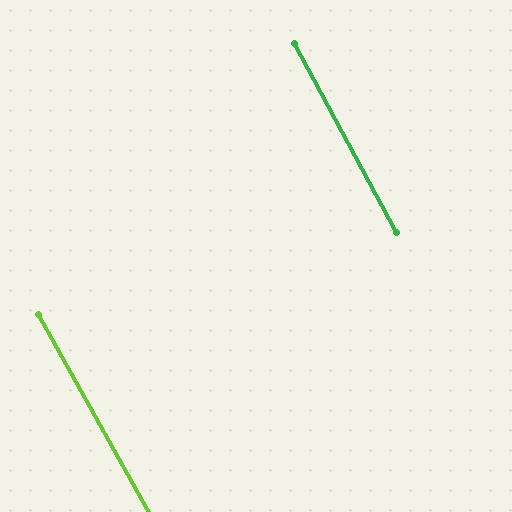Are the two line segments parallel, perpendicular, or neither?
Parallel — their directions differ by only 0.8°.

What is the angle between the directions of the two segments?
Approximately 1 degree.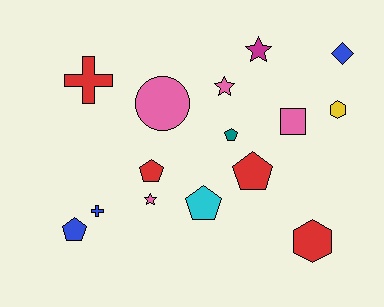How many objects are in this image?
There are 15 objects.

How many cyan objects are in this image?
There is 1 cyan object.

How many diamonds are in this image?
There is 1 diamond.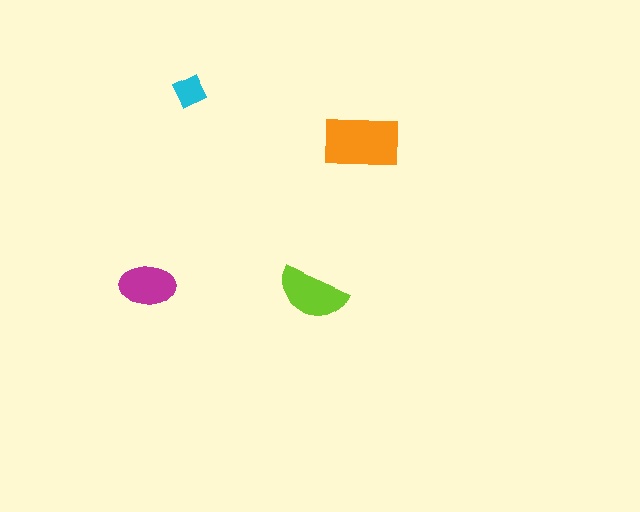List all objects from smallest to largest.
The cyan square, the magenta ellipse, the lime semicircle, the orange rectangle.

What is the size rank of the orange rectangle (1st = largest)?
1st.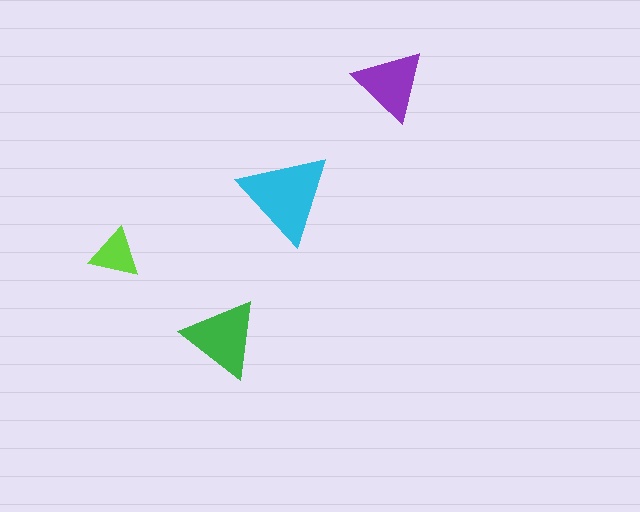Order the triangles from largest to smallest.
the cyan one, the green one, the purple one, the lime one.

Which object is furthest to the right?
The purple triangle is rightmost.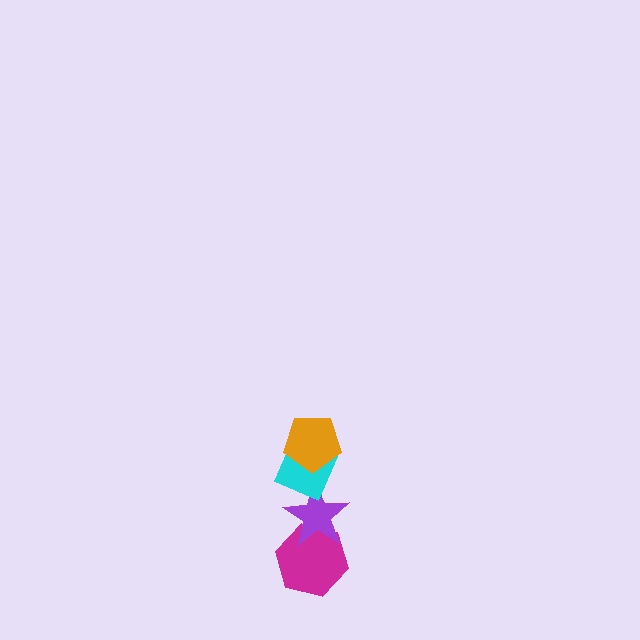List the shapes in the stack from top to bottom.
From top to bottom: the orange pentagon, the cyan diamond, the purple star, the magenta hexagon.